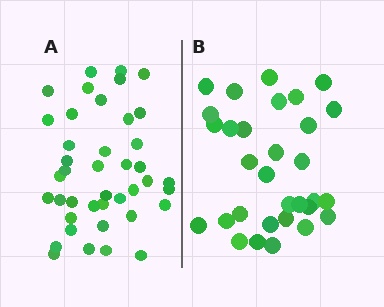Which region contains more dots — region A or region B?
Region A (the left region) has more dots.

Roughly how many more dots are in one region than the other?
Region A has roughly 10 or so more dots than region B.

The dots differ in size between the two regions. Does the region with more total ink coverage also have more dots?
No. Region B has more total ink coverage because its dots are larger, but region A actually contains more individual dots. Total area can be misleading — the number of items is what matters here.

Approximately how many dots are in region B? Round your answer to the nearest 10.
About 30 dots. (The exact count is 31, which rounds to 30.)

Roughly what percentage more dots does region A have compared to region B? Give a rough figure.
About 30% more.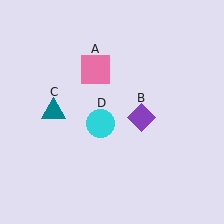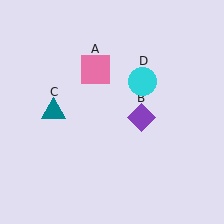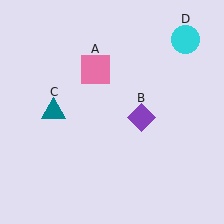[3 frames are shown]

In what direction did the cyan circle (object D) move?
The cyan circle (object D) moved up and to the right.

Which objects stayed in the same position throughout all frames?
Pink square (object A) and purple diamond (object B) and teal triangle (object C) remained stationary.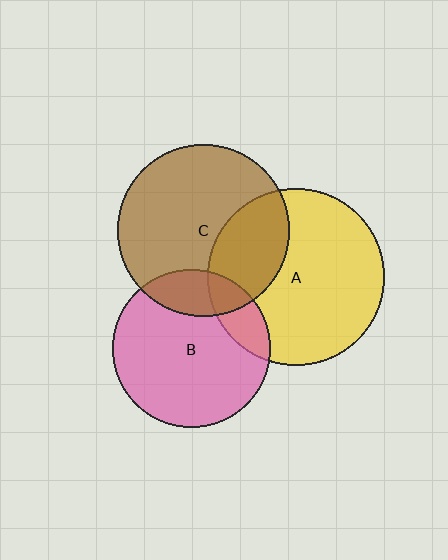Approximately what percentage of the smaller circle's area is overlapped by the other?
Approximately 15%.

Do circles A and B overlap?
Yes.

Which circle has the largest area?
Circle A (yellow).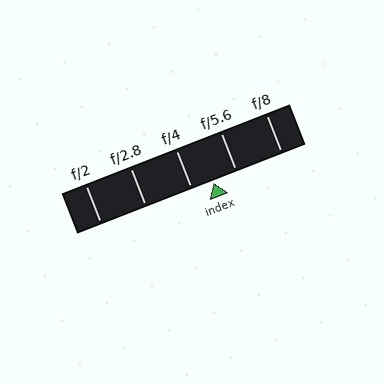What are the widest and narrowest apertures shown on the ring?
The widest aperture shown is f/2 and the narrowest is f/8.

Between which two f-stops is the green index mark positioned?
The index mark is between f/4 and f/5.6.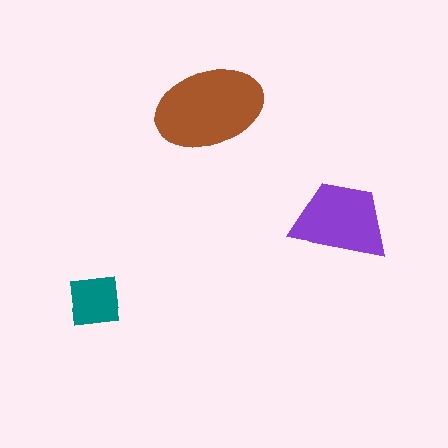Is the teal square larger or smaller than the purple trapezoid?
Smaller.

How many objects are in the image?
There are 3 objects in the image.